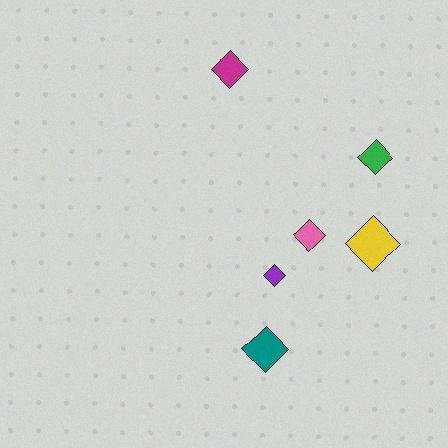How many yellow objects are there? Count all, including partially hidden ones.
There is 1 yellow object.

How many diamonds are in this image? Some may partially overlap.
There are 6 diamonds.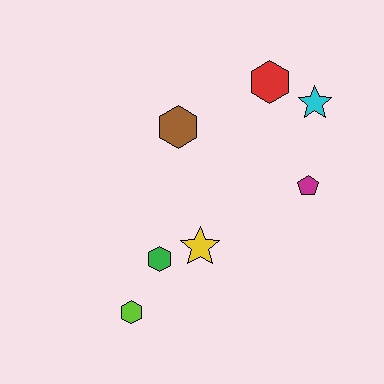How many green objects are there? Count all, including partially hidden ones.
There is 1 green object.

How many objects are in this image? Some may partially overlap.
There are 7 objects.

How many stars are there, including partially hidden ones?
There are 2 stars.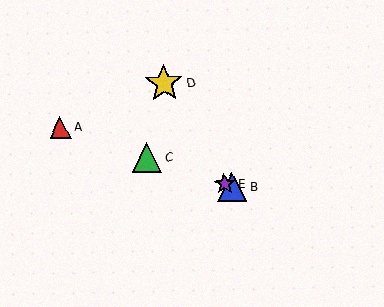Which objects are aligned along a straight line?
Objects A, B, C, E are aligned along a straight line.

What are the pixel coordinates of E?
Object E is at (224, 184).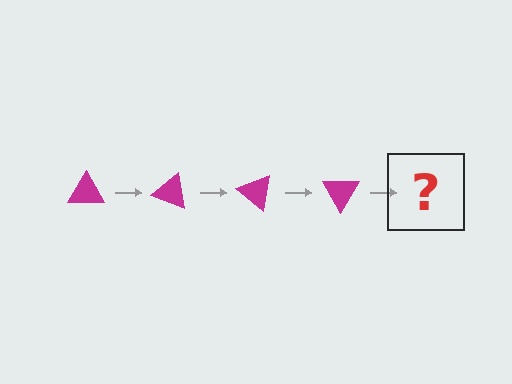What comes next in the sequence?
The next element should be a magenta triangle rotated 80 degrees.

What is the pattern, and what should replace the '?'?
The pattern is that the triangle rotates 20 degrees each step. The '?' should be a magenta triangle rotated 80 degrees.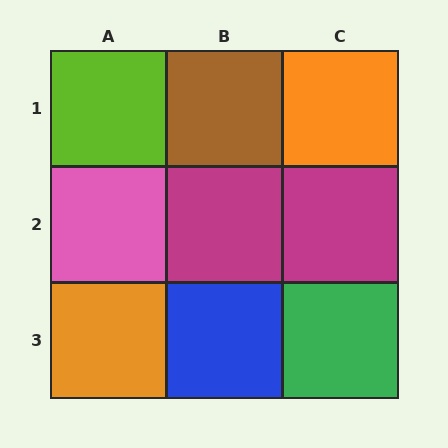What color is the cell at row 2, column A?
Pink.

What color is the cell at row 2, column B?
Magenta.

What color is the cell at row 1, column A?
Lime.